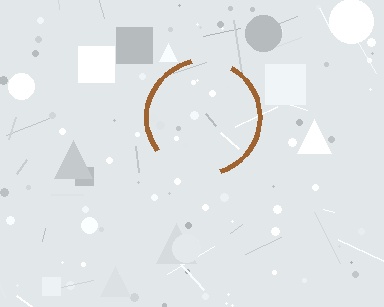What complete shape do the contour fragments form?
The contour fragments form a circle.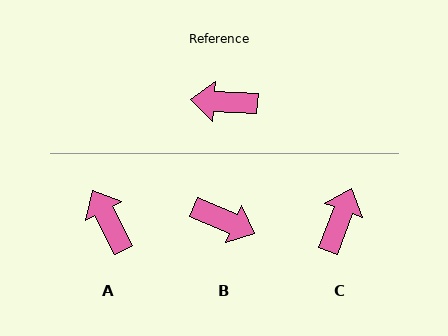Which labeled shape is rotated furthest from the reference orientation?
B, about 160 degrees away.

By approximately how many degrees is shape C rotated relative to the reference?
Approximately 107 degrees clockwise.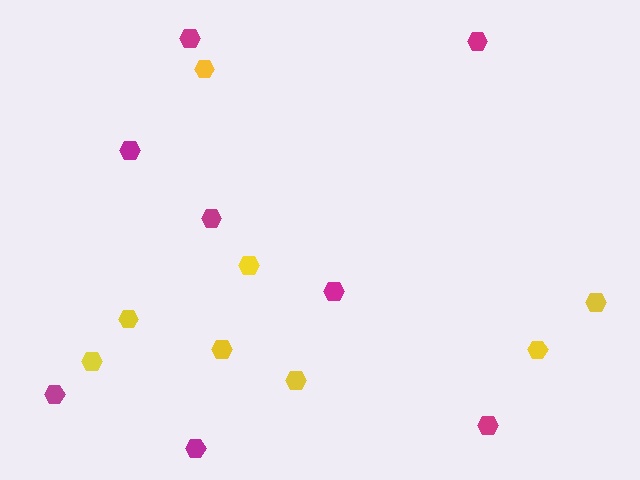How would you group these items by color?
There are 2 groups: one group of yellow hexagons (8) and one group of magenta hexagons (8).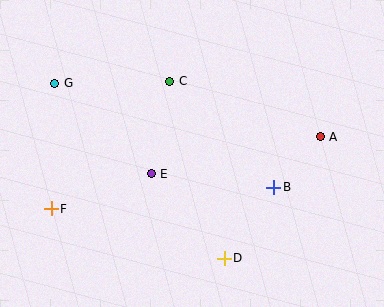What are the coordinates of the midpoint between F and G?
The midpoint between F and G is at (53, 146).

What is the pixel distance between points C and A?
The distance between C and A is 160 pixels.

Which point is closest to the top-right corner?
Point A is closest to the top-right corner.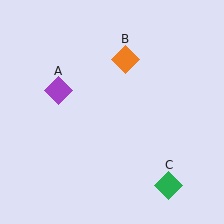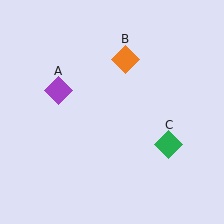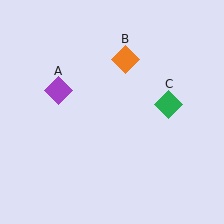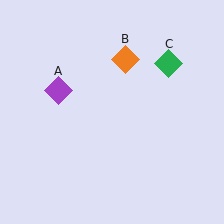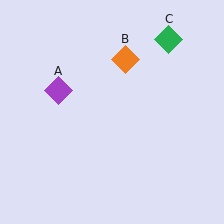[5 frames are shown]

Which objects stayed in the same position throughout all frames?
Purple diamond (object A) and orange diamond (object B) remained stationary.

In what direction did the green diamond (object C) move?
The green diamond (object C) moved up.